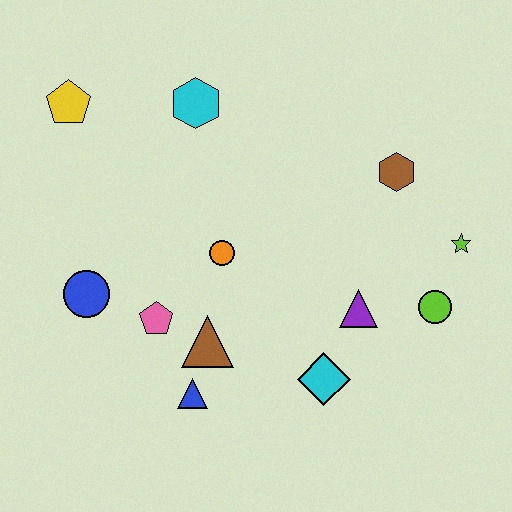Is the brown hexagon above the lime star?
Yes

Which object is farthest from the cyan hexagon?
The lime circle is farthest from the cyan hexagon.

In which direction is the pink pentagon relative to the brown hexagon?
The pink pentagon is to the left of the brown hexagon.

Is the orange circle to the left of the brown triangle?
No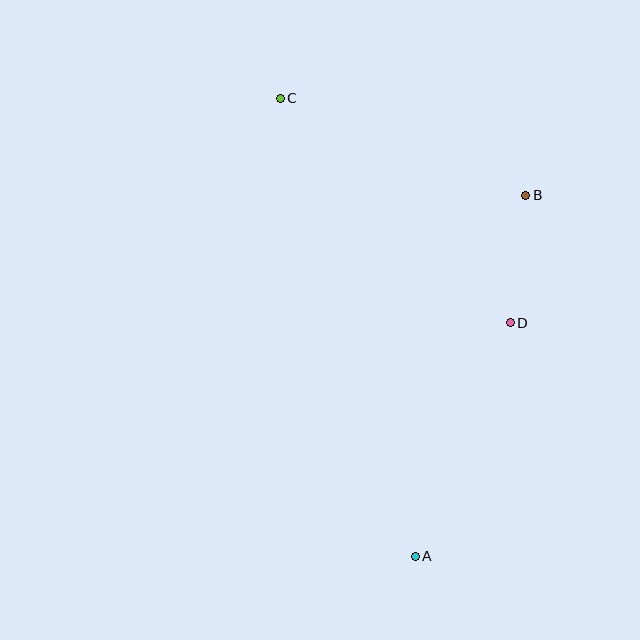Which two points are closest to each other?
Points B and D are closest to each other.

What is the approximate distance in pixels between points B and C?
The distance between B and C is approximately 264 pixels.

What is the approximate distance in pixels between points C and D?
The distance between C and D is approximately 322 pixels.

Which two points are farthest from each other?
Points A and C are farthest from each other.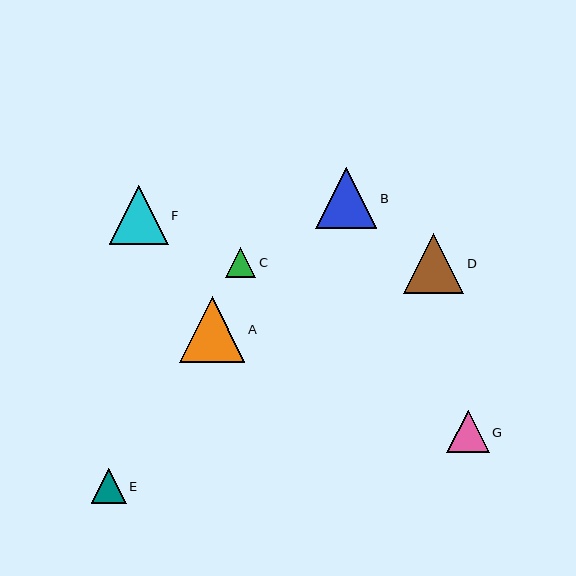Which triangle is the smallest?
Triangle C is the smallest with a size of approximately 30 pixels.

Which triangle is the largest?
Triangle A is the largest with a size of approximately 66 pixels.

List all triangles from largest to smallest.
From largest to smallest: A, B, D, F, G, E, C.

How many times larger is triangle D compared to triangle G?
Triangle D is approximately 1.4 times the size of triangle G.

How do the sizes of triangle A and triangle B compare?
Triangle A and triangle B are approximately the same size.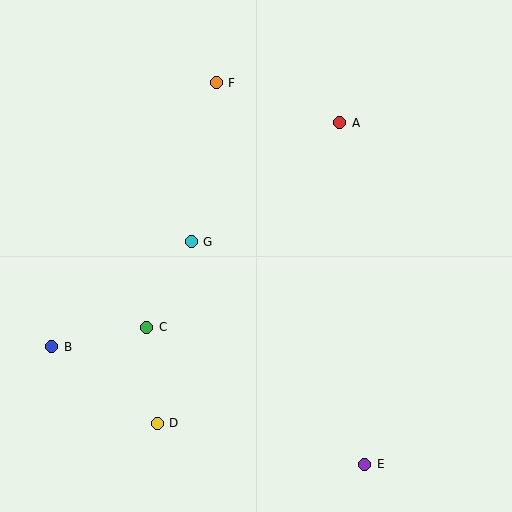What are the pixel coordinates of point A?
Point A is at (340, 123).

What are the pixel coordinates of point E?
Point E is at (365, 464).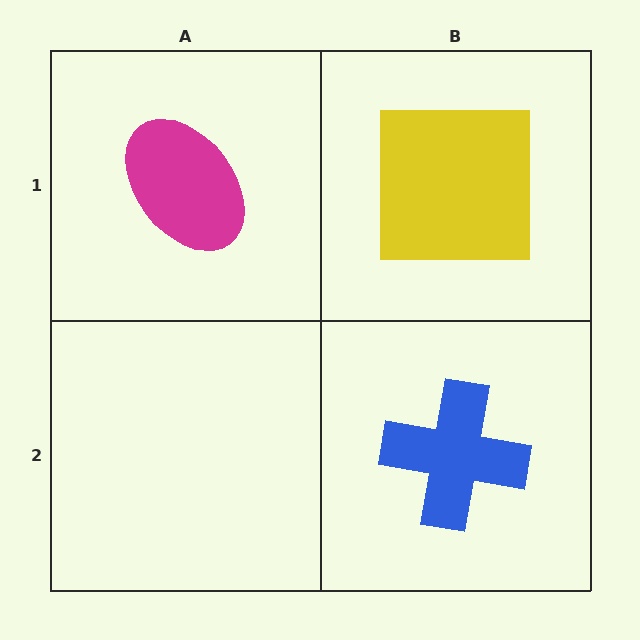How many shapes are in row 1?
2 shapes.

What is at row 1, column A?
A magenta ellipse.